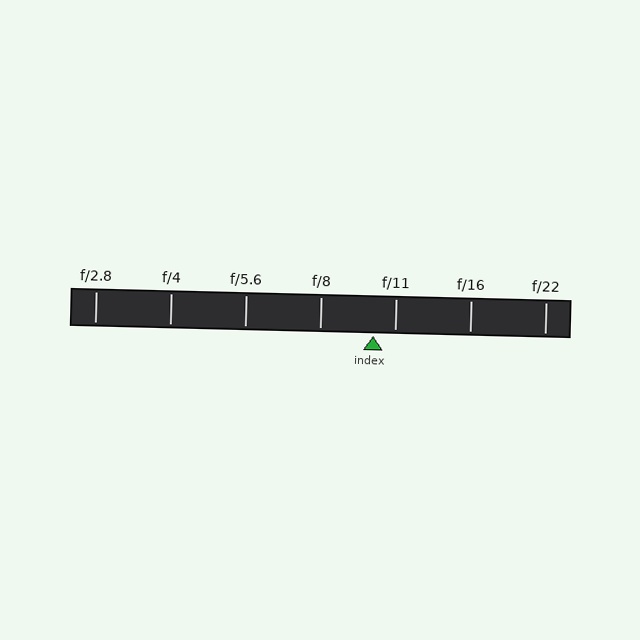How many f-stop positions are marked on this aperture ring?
There are 7 f-stop positions marked.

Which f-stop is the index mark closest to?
The index mark is closest to f/11.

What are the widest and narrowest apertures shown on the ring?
The widest aperture shown is f/2.8 and the narrowest is f/22.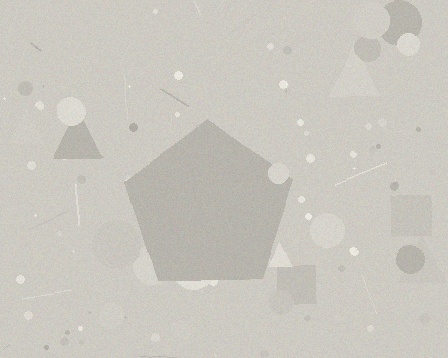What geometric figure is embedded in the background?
A pentagon is embedded in the background.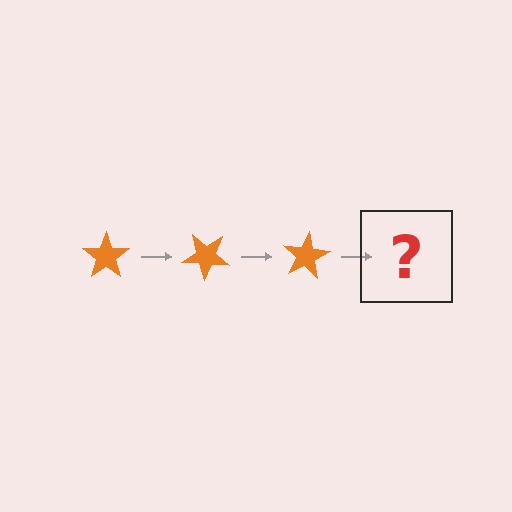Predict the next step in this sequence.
The next step is an orange star rotated 120 degrees.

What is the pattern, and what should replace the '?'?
The pattern is that the star rotates 40 degrees each step. The '?' should be an orange star rotated 120 degrees.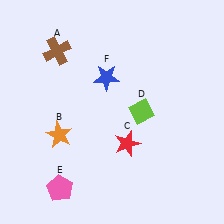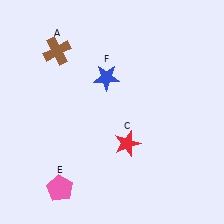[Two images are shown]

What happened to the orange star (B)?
The orange star (B) was removed in Image 2. It was in the bottom-left area of Image 1.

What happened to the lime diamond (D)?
The lime diamond (D) was removed in Image 2. It was in the top-right area of Image 1.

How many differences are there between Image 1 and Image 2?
There are 2 differences between the two images.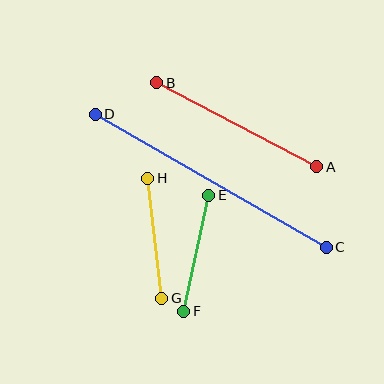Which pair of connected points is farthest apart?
Points C and D are farthest apart.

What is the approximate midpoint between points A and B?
The midpoint is at approximately (237, 125) pixels.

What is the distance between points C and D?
The distance is approximately 267 pixels.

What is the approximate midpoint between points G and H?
The midpoint is at approximately (155, 238) pixels.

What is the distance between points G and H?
The distance is approximately 120 pixels.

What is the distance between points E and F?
The distance is approximately 119 pixels.